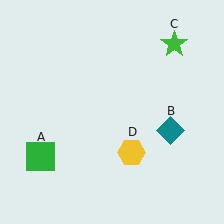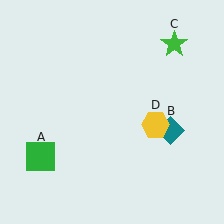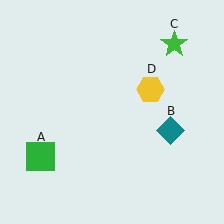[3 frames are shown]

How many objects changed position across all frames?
1 object changed position: yellow hexagon (object D).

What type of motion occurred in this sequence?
The yellow hexagon (object D) rotated counterclockwise around the center of the scene.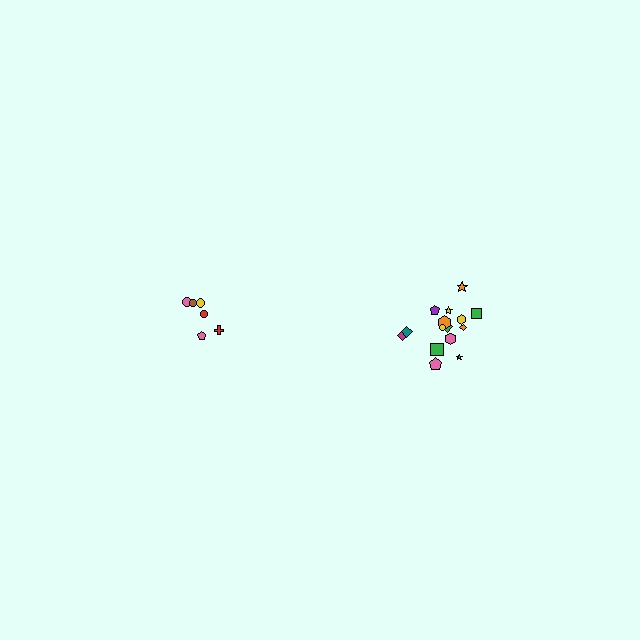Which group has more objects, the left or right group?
The right group.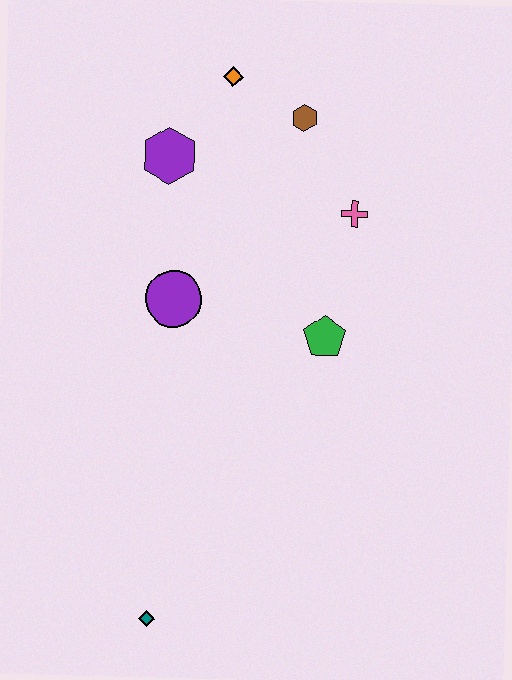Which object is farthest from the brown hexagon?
The teal diamond is farthest from the brown hexagon.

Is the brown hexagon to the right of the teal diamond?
Yes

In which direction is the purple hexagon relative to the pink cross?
The purple hexagon is to the left of the pink cross.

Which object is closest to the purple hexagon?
The orange diamond is closest to the purple hexagon.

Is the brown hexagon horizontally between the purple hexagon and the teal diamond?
No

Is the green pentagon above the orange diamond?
No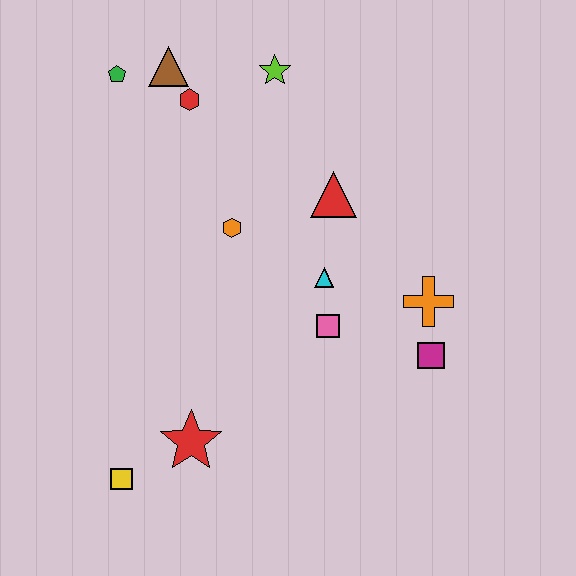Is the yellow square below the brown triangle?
Yes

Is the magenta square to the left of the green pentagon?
No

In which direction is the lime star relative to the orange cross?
The lime star is above the orange cross.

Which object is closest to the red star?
The yellow square is closest to the red star.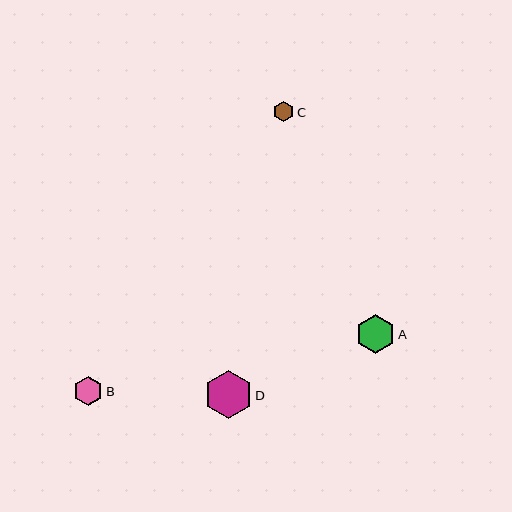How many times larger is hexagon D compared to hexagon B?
Hexagon D is approximately 1.6 times the size of hexagon B.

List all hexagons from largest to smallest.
From largest to smallest: D, A, B, C.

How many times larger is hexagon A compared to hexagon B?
Hexagon A is approximately 1.3 times the size of hexagon B.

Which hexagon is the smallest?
Hexagon C is the smallest with a size of approximately 21 pixels.